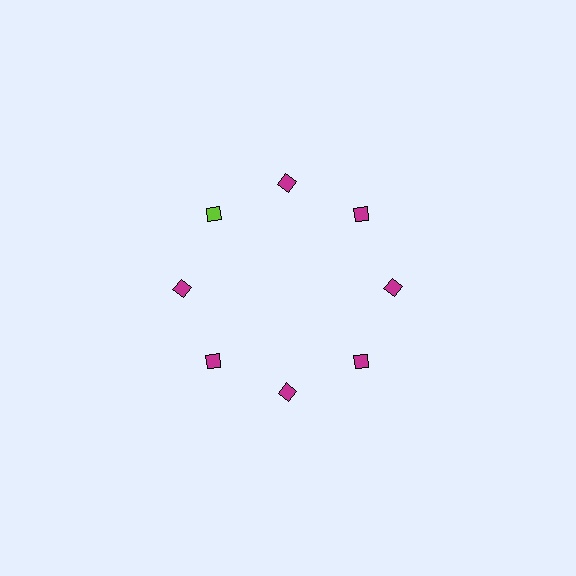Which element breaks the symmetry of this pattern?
The lime diamond at roughly the 10 o'clock position breaks the symmetry. All other shapes are magenta diamonds.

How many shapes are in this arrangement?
There are 8 shapes arranged in a ring pattern.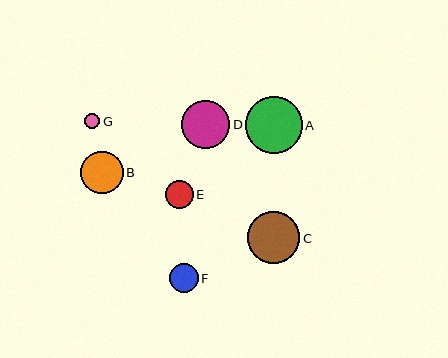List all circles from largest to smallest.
From largest to smallest: A, C, D, B, F, E, G.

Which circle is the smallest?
Circle G is the smallest with a size of approximately 15 pixels.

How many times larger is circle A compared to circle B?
Circle A is approximately 1.3 times the size of circle B.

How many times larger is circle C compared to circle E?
Circle C is approximately 1.9 times the size of circle E.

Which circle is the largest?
Circle A is the largest with a size of approximately 57 pixels.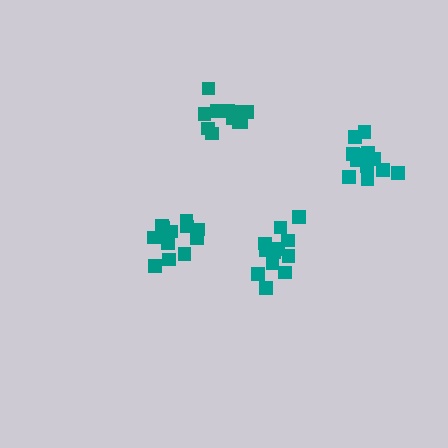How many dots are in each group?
Group 1: 13 dots, Group 2: 13 dots, Group 3: 14 dots, Group 4: 12 dots (52 total).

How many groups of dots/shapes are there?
There are 4 groups.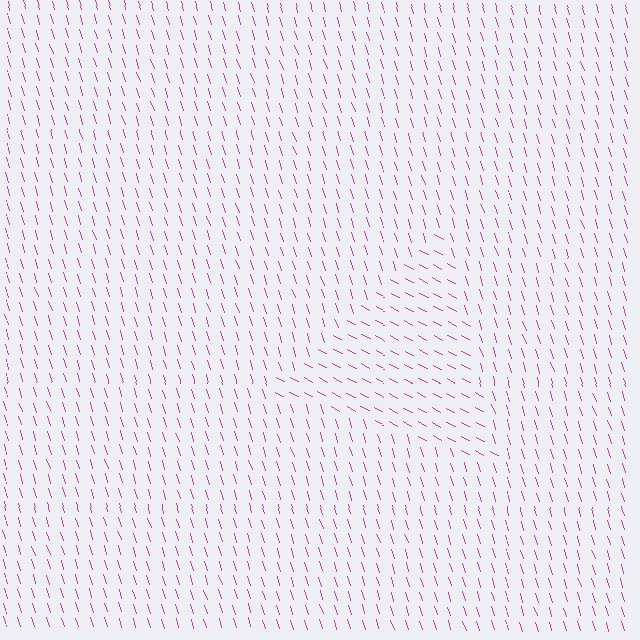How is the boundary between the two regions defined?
The boundary is defined purely by a change in line orientation (approximately 45 degrees difference). All lines are the same color and thickness.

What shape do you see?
I see a triangle.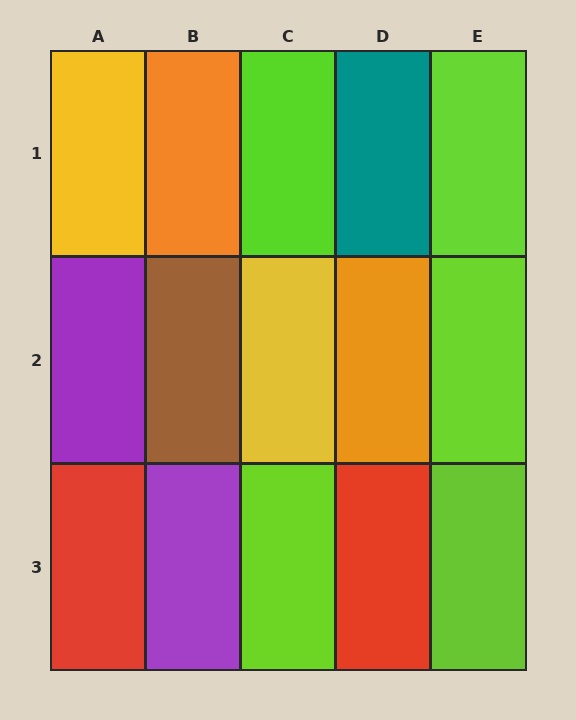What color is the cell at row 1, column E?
Lime.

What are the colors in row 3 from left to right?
Red, purple, lime, red, lime.